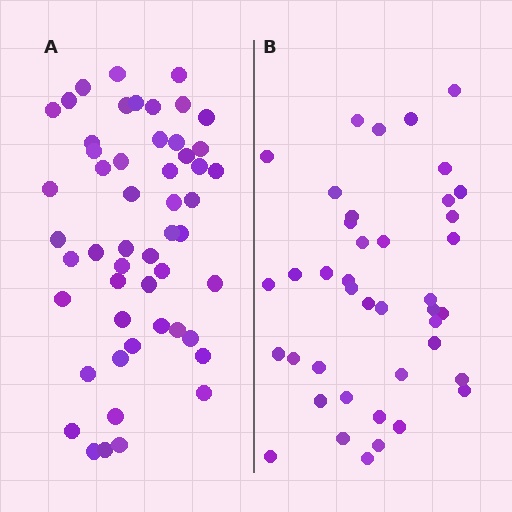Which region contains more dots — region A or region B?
Region A (the left region) has more dots.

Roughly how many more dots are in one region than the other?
Region A has roughly 12 or so more dots than region B.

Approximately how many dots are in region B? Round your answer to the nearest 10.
About 40 dots. (The exact count is 41, which rounds to 40.)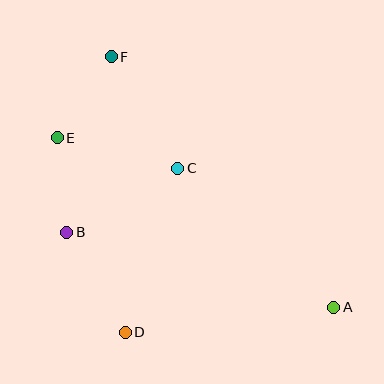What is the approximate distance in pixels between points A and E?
The distance between A and E is approximately 325 pixels.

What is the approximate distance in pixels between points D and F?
The distance between D and F is approximately 275 pixels.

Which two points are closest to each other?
Points B and E are closest to each other.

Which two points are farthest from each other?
Points A and F are farthest from each other.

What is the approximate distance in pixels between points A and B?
The distance between A and B is approximately 278 pixels.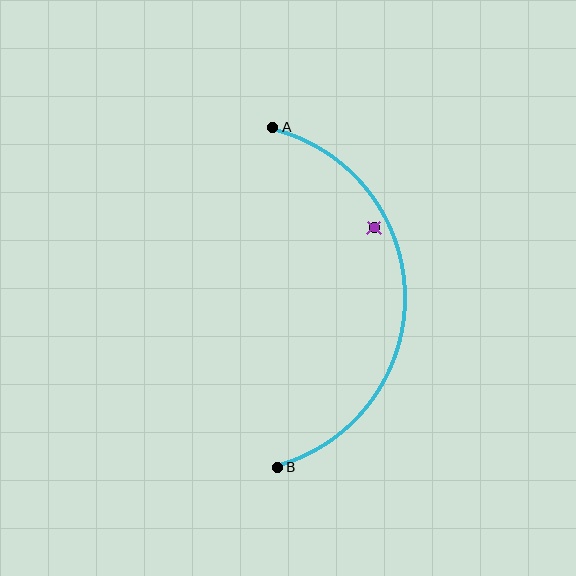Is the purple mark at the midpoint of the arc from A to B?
No — the purple mark does not lie on the arc at all. It sits slightly inside the curve.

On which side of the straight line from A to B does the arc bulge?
The arc bulges to the right of the straight line connecting A and B.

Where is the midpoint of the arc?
The arc midpoint is the point on the curve farthest from the straight line joining A and B. It sits to the right of that line.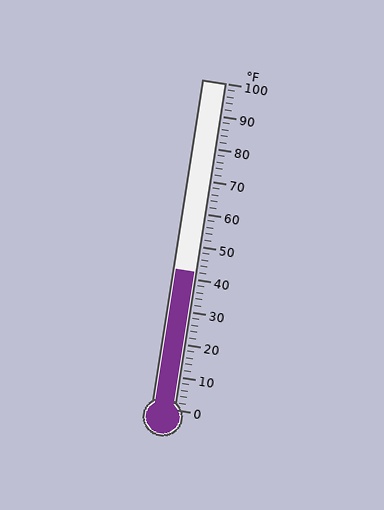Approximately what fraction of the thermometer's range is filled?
The thermometer is filled to approximately 40% of its range.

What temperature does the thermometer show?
The thermometer shows approximately 42°F.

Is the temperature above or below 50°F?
The temperature is below 50°F.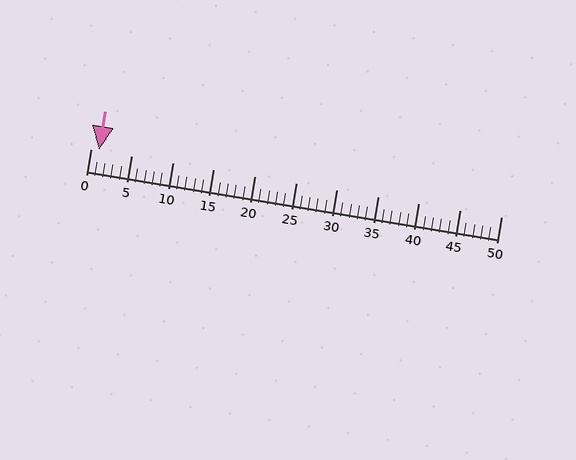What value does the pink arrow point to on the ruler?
The pink arrow points to approximately 1.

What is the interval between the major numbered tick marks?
The major tick marks are spaced 5 units apart.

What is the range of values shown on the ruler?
The ruler shows values from 0 to 50.